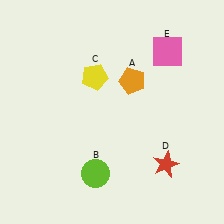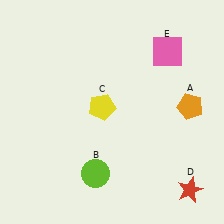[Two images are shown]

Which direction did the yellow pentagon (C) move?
The yellow pentagon (C) moved down.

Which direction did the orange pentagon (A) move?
The orange pentagon (A) moved right.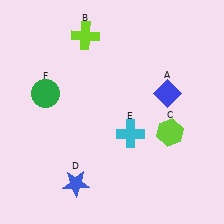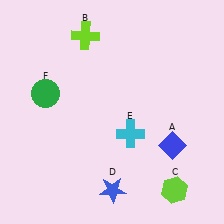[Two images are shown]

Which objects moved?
The objects that moved are: the blue diamond (A), the lime hexagon (C), the blue star (D).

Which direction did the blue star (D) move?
The blue star (D) moved right.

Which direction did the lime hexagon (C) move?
The lime hexagon (C) moved down.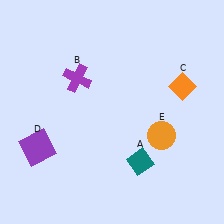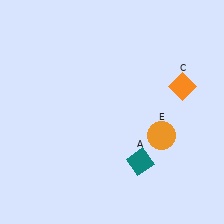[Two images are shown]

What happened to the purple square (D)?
The purple square (D) was removed in Image 2. It was in the bottom-left area of Image 1.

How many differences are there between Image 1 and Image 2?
There are 2 differences between the two images.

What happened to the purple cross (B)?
The purple cross (B) was removed in Image 2. It was in the top-left area of Image 1.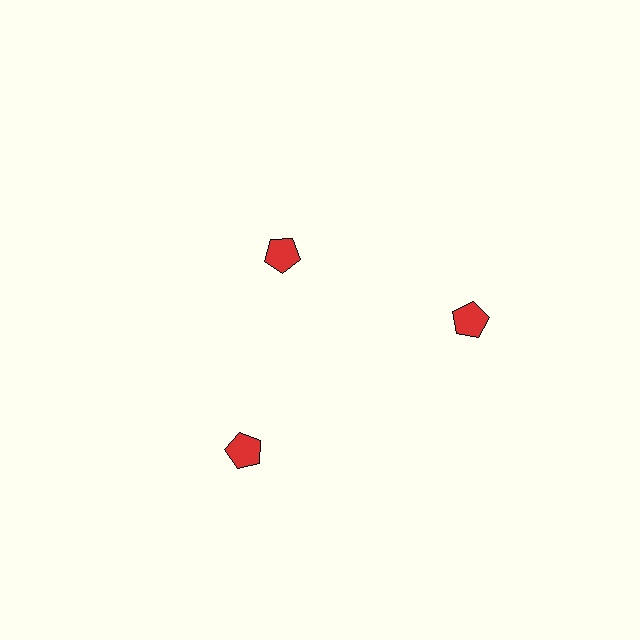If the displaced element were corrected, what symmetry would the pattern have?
It would have 3-fold rotational symmetry — the pattern would map onto itself every 120 degrees.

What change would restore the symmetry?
The symmetry would be restored by moving it outward, back onto the ring so that all 3 pentagons sit at equal angles and equal distance from the center.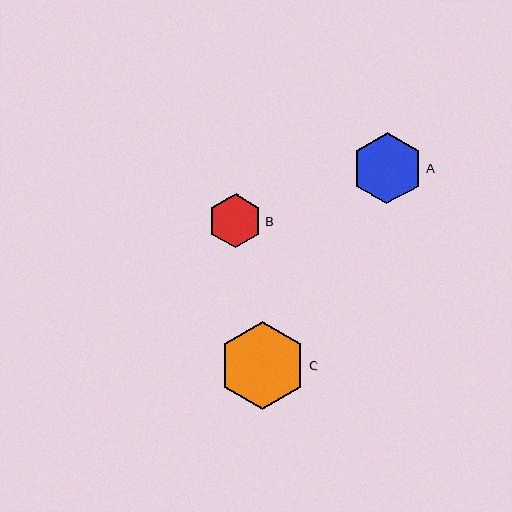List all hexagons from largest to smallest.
From largest to smallest: C, A, B.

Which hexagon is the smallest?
Hexagon B is the smallest with a size of approximately 54 pixels.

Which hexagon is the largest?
Hexagon C is the largest with a size of approximately 88 pixels.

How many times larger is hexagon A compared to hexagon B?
Hexagon A is approximately 1.3 times the size of hexagon B.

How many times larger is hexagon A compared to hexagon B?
Hexagon A is approximately 1.3 times the size of hexagon B.